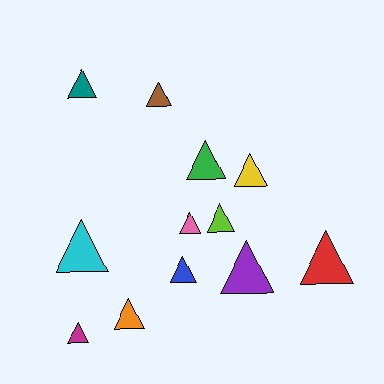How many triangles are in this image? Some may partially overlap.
There are 12 triangles.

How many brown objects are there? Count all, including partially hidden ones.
There is 1 brown object.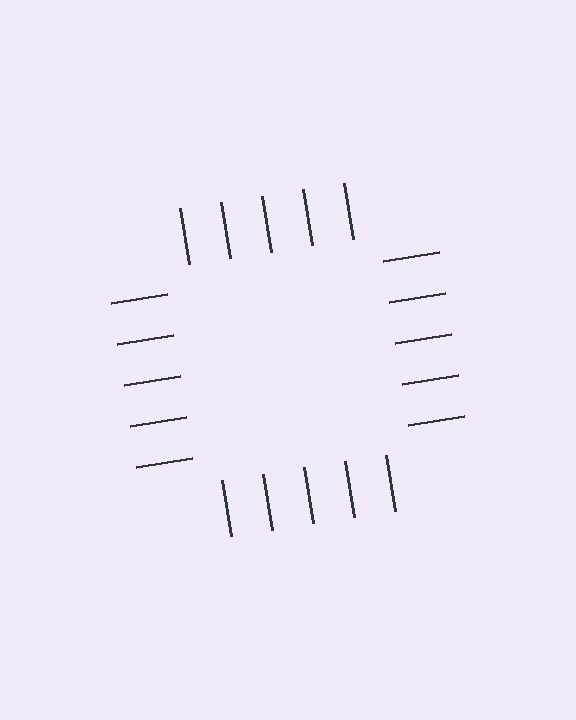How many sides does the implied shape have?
4 sides — the line-ends trace a square.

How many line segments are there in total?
20 — 5 along each of the 4 edges.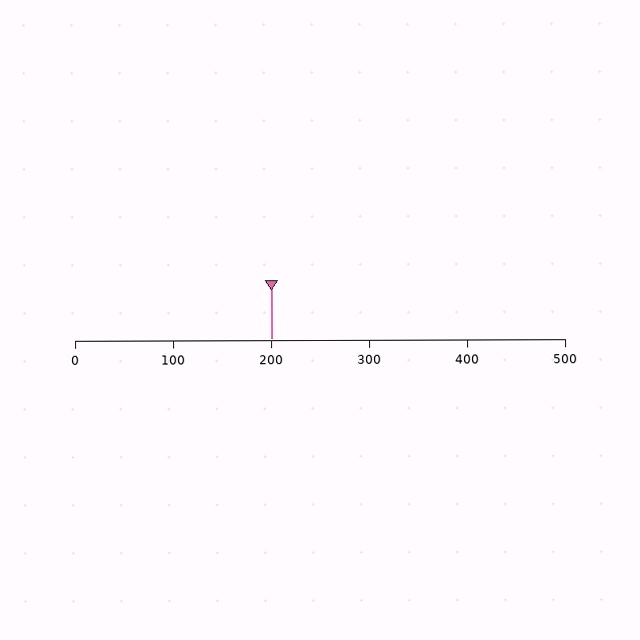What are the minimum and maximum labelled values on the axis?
The axis runs from 0 to 500.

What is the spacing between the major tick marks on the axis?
The major ticks are spaced 100 apart.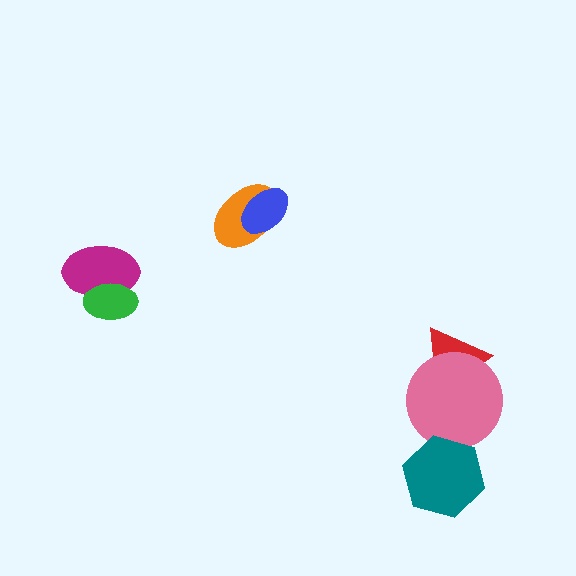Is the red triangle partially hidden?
Yes, it is partially covered by another shape.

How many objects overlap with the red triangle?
1 object overlaps with the red triangle.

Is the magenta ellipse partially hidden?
Yes, it is partially covered by another shape.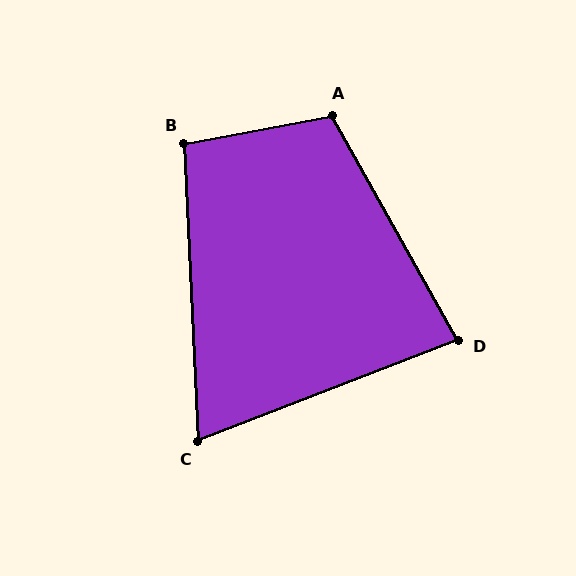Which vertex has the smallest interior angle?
C, at approximately 72 degrees.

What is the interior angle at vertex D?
Approximately 82 degrees (acute).